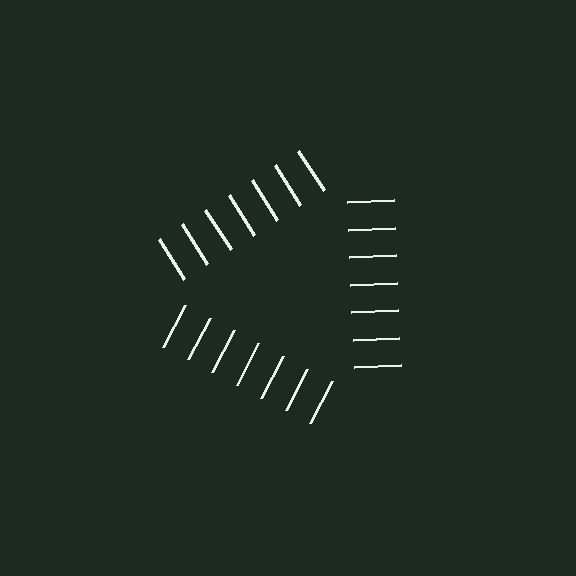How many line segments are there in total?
21 — 7 along each of the 3 edges.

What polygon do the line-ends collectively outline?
An illusory triangle — the line segments terminate on its edges but no continuous stroke is drawn.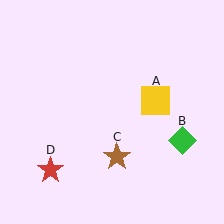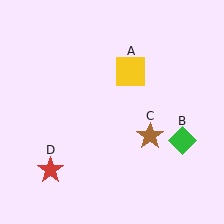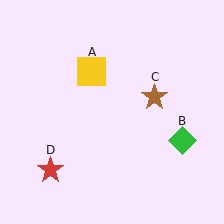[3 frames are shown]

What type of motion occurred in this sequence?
The yellow square (object A), brown star (object C) rotated counterclockwise around the center of the scene.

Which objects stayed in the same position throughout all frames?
Green diamond (object B) and red star (object D) remained stationary.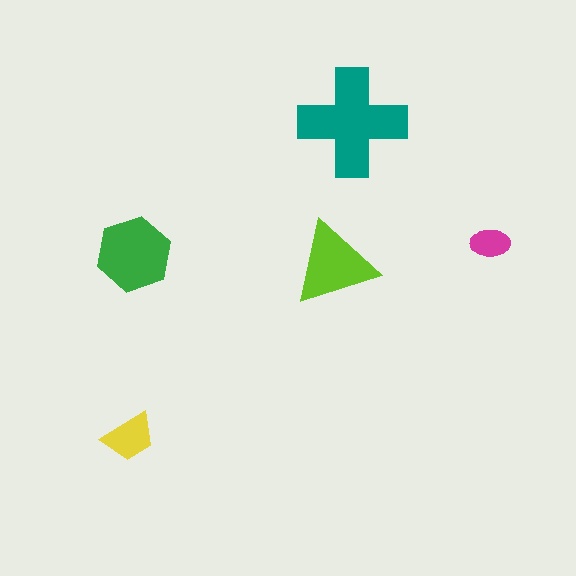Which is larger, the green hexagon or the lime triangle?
The green hexagon.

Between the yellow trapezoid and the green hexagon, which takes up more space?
The green hexagon.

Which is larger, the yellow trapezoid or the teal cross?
The teal cross.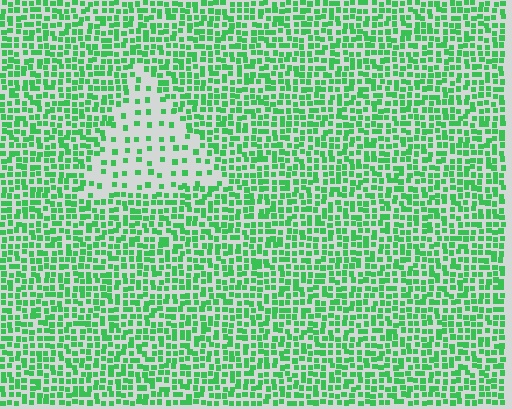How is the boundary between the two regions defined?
The boundary is defined by a change in element density (approximately 2.8x ratio). All elements are the same color, size, and shape.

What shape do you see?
I see a triangle.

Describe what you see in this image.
The image contains small green elements arranged at two different densities. A triangle-shaped region is visible where the elements are less densely packed than the surrounding area.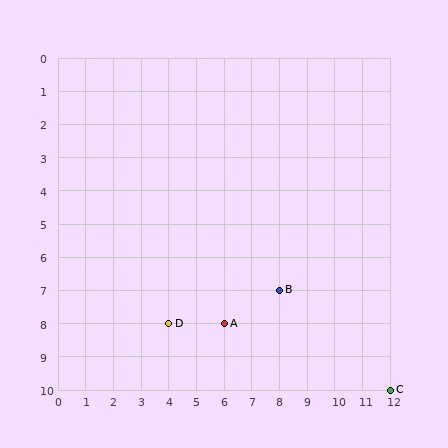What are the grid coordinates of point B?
Point B is at grid coordinates (8, 7).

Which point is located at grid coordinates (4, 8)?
Point D is at (4, 8).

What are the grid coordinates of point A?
Point A is at grid coordinates (6, 8).